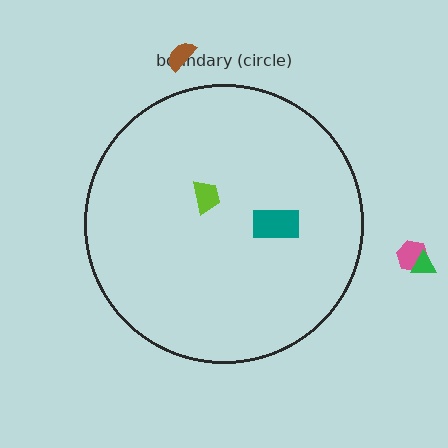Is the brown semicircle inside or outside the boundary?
Outside.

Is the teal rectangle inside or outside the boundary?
Inside.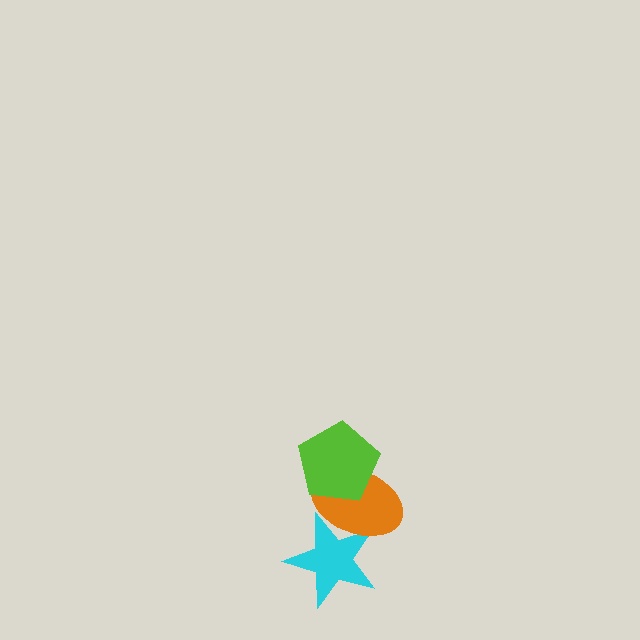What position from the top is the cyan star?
The cyan star is 3rd from the top.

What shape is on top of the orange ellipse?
The lime pentagon is on top of the orange ellipse.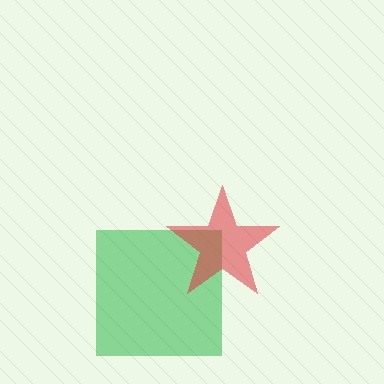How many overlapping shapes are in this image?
There are 2 overlapping shapes in the image.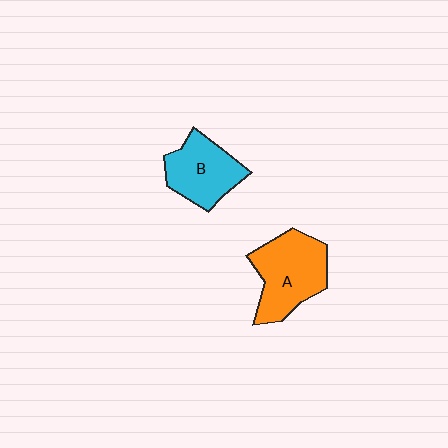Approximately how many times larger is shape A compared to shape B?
Approximately 1.2 times.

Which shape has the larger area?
Shape A (orange).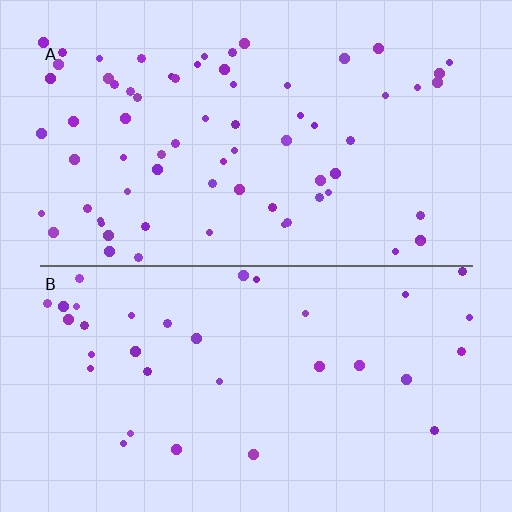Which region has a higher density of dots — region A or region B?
A (the top).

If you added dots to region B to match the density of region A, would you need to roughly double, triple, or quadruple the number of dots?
Approximately double.